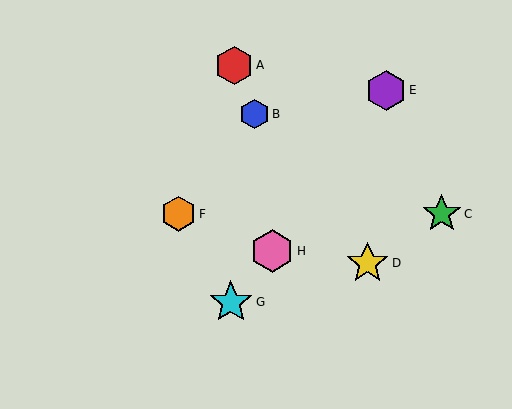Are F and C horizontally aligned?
Yes, both are at y≈214.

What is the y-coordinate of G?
Object G is at y≈302.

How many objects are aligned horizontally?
2 objects (C, F) are aligned horizontally.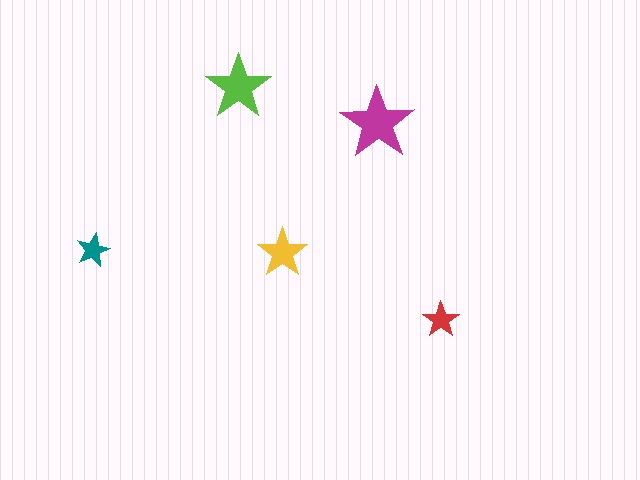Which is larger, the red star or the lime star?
The lime one.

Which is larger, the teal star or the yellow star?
The yellow one.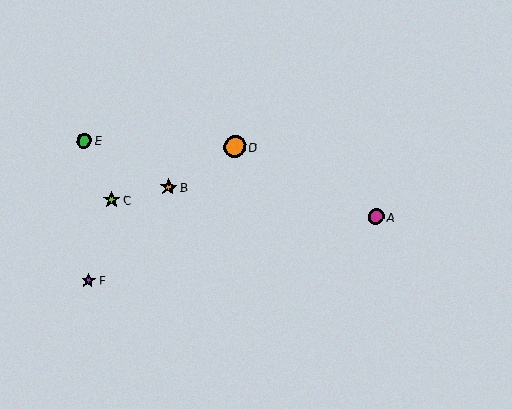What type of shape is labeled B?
Shape B is an orange star.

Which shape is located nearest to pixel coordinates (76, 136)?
The green circle (labeled E) at (84, 141) is nearest to that location.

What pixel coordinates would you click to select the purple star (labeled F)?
Click at (88, 280) to select the purple star F.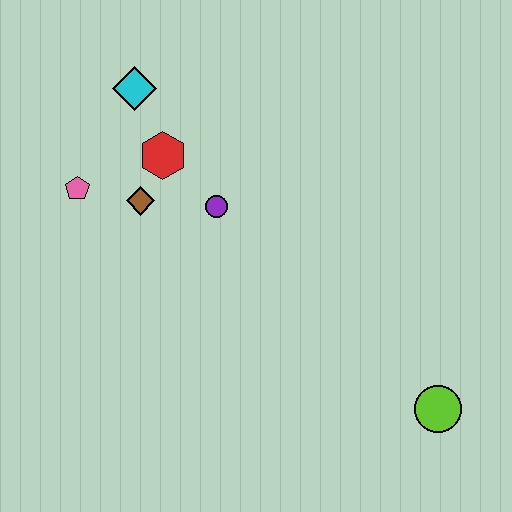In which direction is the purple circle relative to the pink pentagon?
The purple circle is to the right of the pink pentagon.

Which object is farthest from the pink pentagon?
The lime circle is farthest from the pink pentagon.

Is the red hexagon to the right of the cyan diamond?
Yes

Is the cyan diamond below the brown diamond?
No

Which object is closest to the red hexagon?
The brown diamond is closest to the red hexagon.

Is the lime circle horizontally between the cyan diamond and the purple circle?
No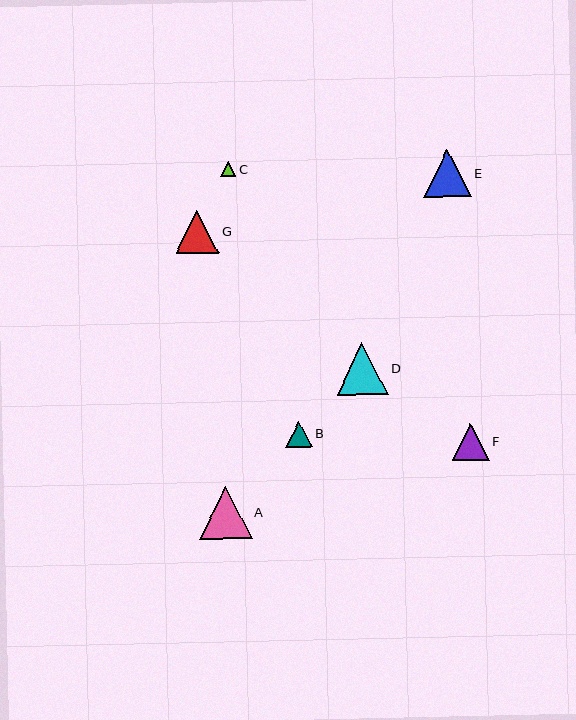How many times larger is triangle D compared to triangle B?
Triangle D is approximately 2.0 times the size of triangle B.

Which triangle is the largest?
Triangle A is the largest with a size of approximately 52 pixels.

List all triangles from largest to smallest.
From largest to smallest: A, D, E, G, F, B, C.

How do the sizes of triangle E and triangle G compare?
Triangle E and triangle G are approximately the same size.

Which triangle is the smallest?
Triangle C is the smallest with a size of approximately 15 pixels.